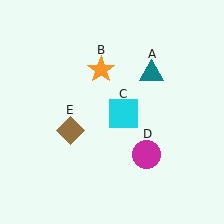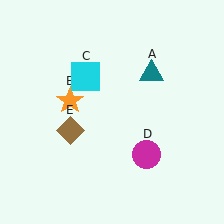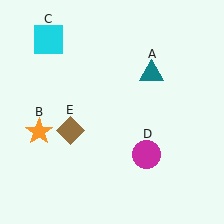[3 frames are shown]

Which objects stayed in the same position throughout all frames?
Teal triangle (object A) and magenta circle (object D) and brown diamond (object E) remained stationary.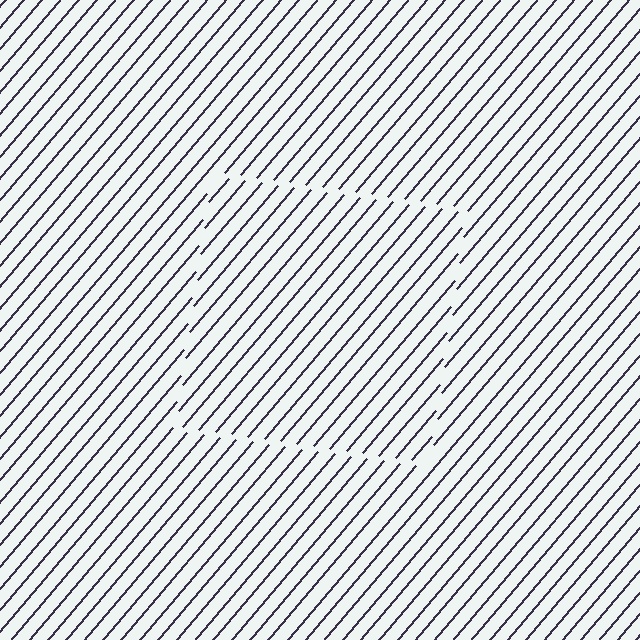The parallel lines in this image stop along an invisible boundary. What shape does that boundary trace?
An illusory square. The interior of the shape contains the same grating, shifted by half a period — the contour is defined by the phase discontinuity where line-ends from the inner and outer gratings abut.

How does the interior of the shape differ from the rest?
The interior of the shape contains the same grating, shifted by half a period — the contour is defined by the phase discontinuity where line-ends from the inner and outer gratings abut.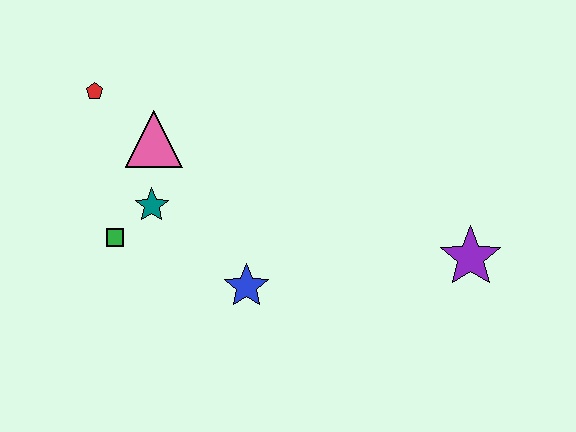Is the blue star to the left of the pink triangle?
No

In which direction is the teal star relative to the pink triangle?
The teal star is below the pink triangle.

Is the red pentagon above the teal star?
Yes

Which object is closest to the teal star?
The green square is closest to the teal star.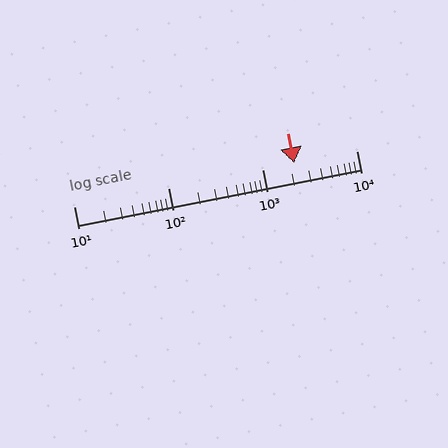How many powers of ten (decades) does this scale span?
The scale spans 3 decades, from 10 to 10000.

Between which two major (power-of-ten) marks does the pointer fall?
The pointer is between 1000 and 10000.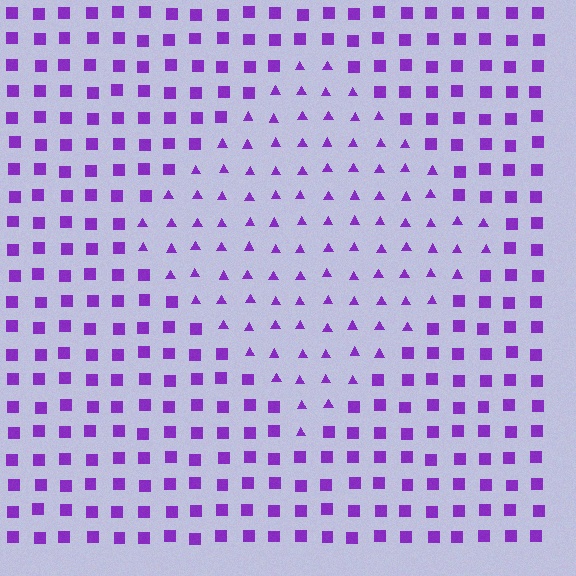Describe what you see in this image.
The image is filled with small purple elements arranged in a uniform grid. A diamond-shaped region contains triangles, while the surrounding area contains squares. The boundary is defined purely by the change in element shape.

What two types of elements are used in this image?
The image uses triangles inside the diamond region and squares outside it.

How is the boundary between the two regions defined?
The boundary is defined by a change in element shape: triangles inside vs. squares outside. All elements share the same color and spacing.